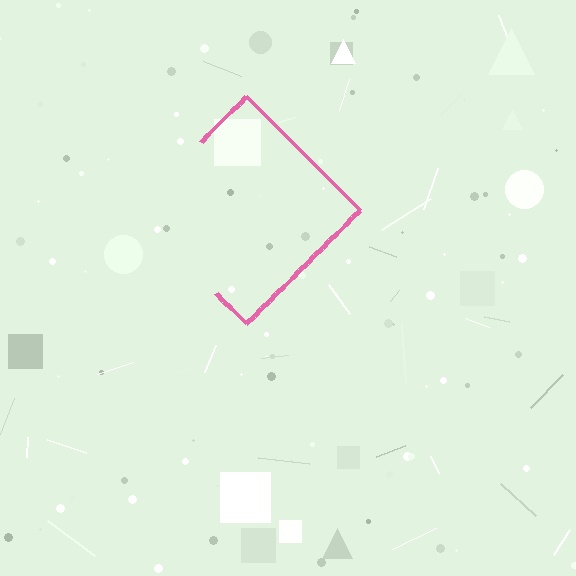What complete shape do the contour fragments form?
The contour fragments form a diamond.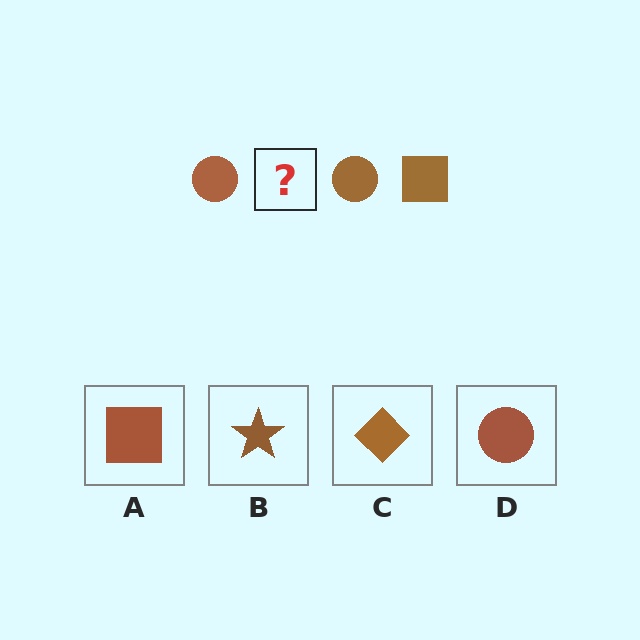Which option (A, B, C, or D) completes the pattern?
A.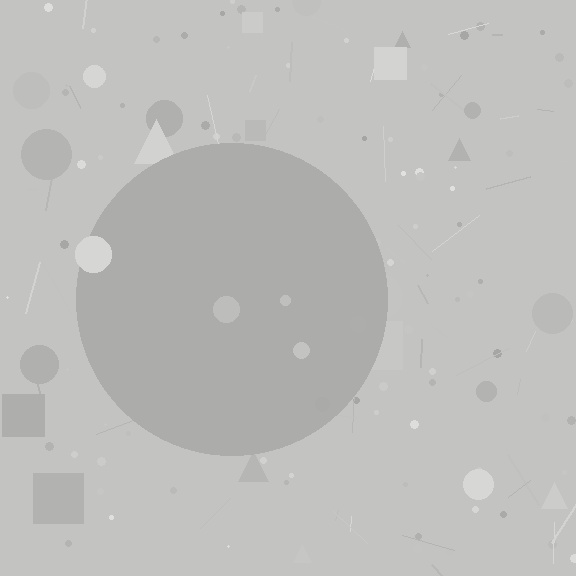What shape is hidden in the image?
A circle is hidden in the image.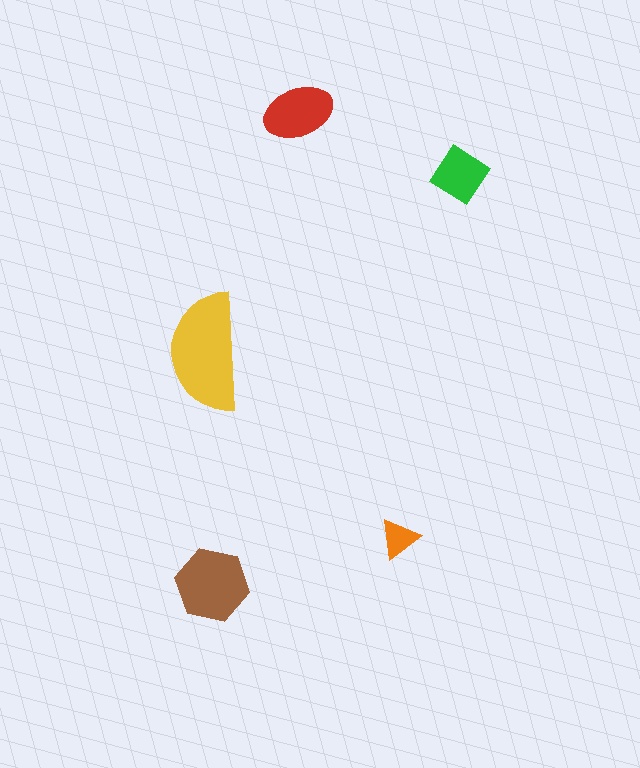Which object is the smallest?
The orange triangle.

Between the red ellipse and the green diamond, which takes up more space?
The red ellipse.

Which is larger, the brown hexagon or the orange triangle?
The brown hexagon.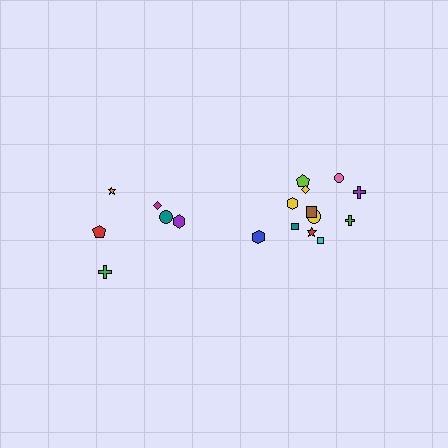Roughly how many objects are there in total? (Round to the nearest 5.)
Roughly 20 objects in total.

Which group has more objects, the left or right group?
The right group.